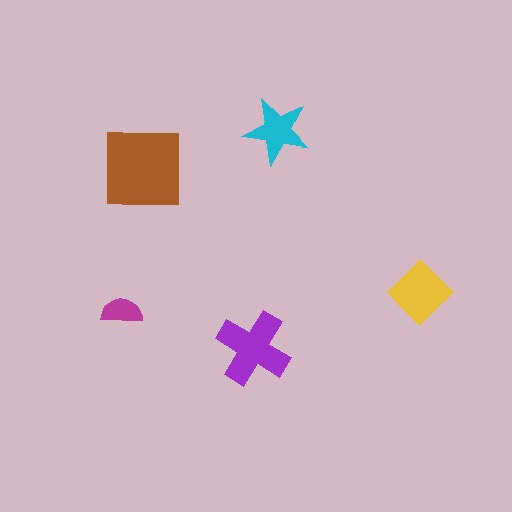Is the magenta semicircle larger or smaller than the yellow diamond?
Smaller.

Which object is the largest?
The brown square.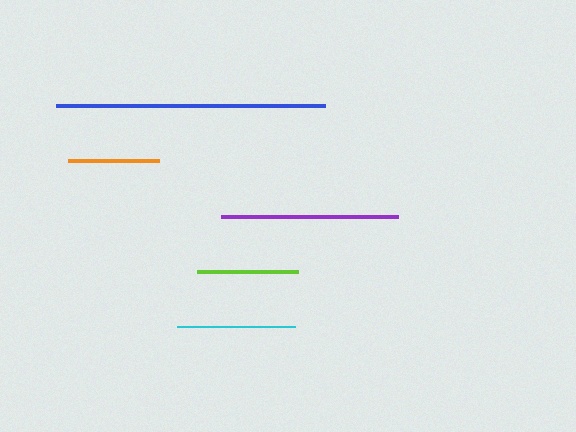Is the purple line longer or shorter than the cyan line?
The purple line is longer than the cyan line.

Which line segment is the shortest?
The orange line is the shortest at approximately 91 pixels.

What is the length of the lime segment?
The lime segment is approximately 101 pixels long.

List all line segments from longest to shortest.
From longest to shortest: blue, purple, cyan, lime, orange.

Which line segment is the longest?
The blue line is the longest at approximately 269 pixels.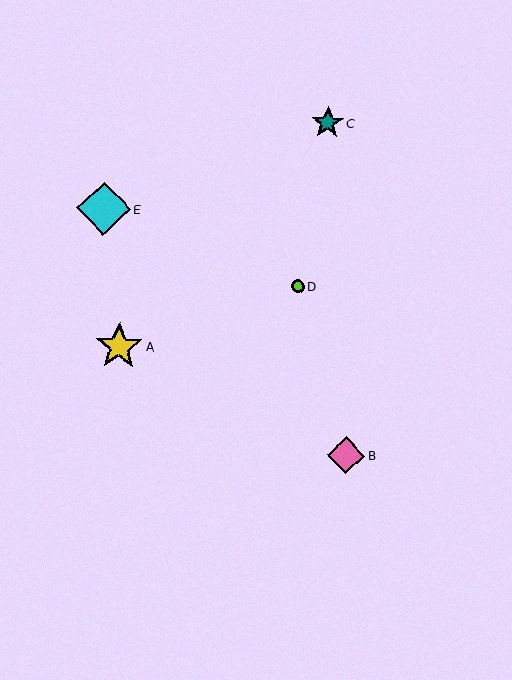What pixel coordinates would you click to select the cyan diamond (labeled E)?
Click at (104, 209) to select the cyan diamond E.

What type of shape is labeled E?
Shape E is a cyan diamond.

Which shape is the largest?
The cyan diamond (labeled E) is the largest.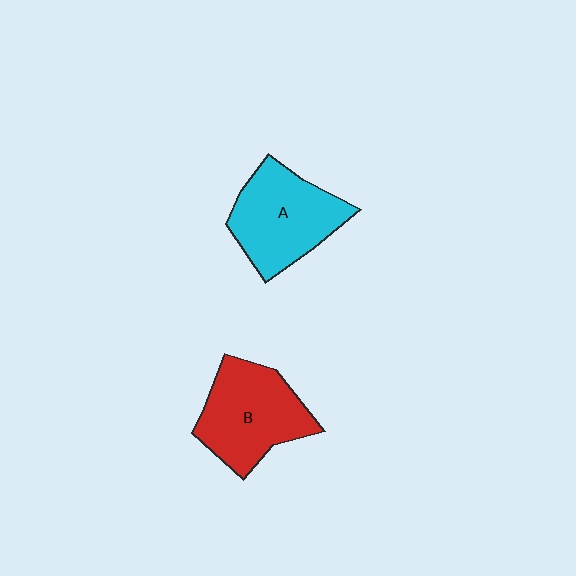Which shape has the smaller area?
Shape A (cyan).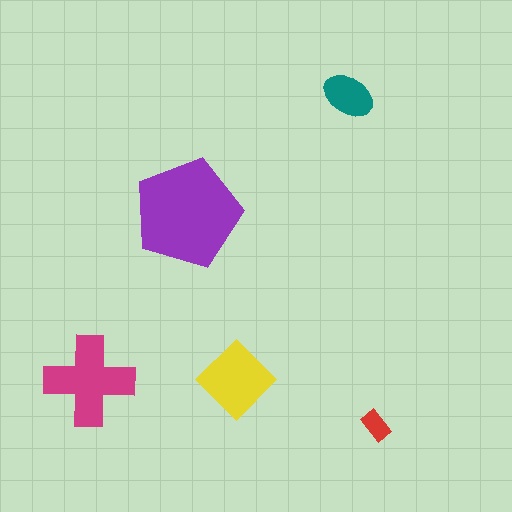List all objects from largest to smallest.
The purple pentagon, the magenta cross, the yellow diamond, the teal ellipse, the red rectangle.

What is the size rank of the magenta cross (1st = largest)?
2nd.